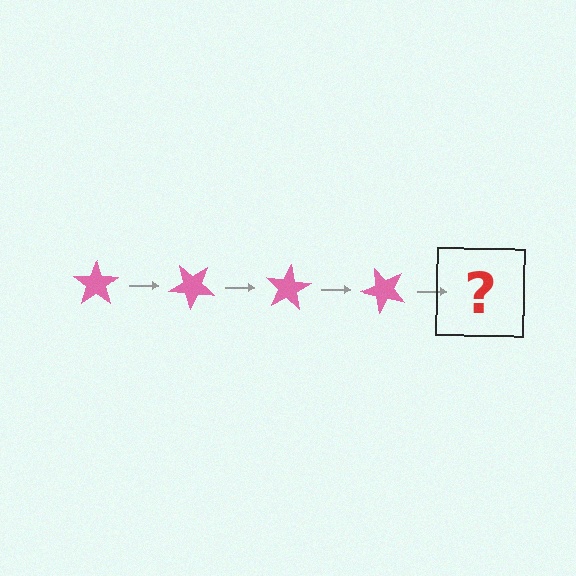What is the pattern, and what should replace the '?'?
The pattern is that the star rotates 40 degrees each step. The '?' should be a pink star rotated 160 degrees.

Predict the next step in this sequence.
The next step is a pink star rotated 160 degrees.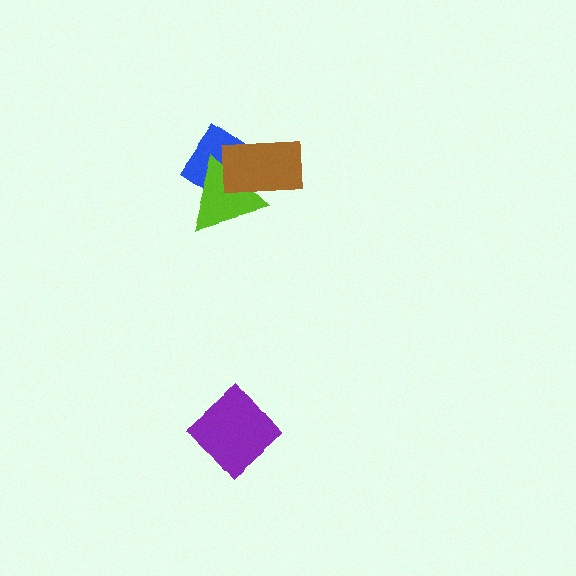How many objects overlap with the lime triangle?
2 objects overlap with the lime triangle.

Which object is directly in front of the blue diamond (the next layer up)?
The lime triangle is directly in front of the blue diamond.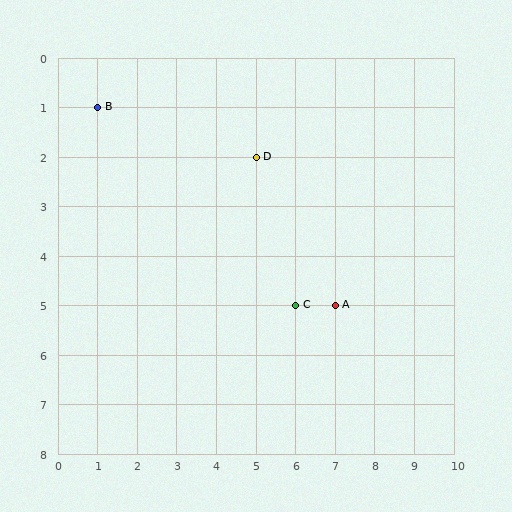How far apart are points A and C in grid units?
Points A and C are 1 column apart.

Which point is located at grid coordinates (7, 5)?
Point A is at (7, 5).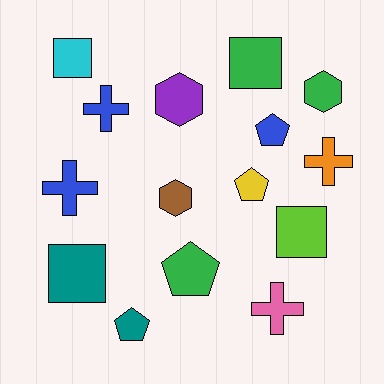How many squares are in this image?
There are 4 squares.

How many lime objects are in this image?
There is 1 lime object.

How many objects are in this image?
There are 15 objects.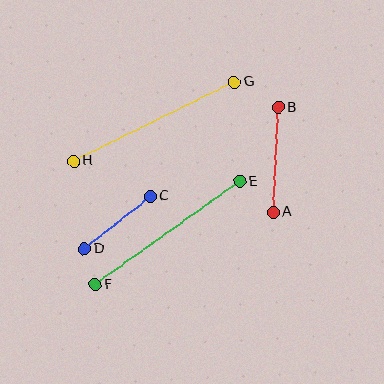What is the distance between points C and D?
The distance is approximately 85 pixels.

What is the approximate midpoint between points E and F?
The midpoint is at approximately (168, 233) pixels.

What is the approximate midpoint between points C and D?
The midpoint is at approximately (117, 223) pixels.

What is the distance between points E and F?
The distance is approximately 178 pixels.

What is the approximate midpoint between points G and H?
The midpoint is at approximately (154, 122) pixels.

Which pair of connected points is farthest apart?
Points G and H are farthest apart.